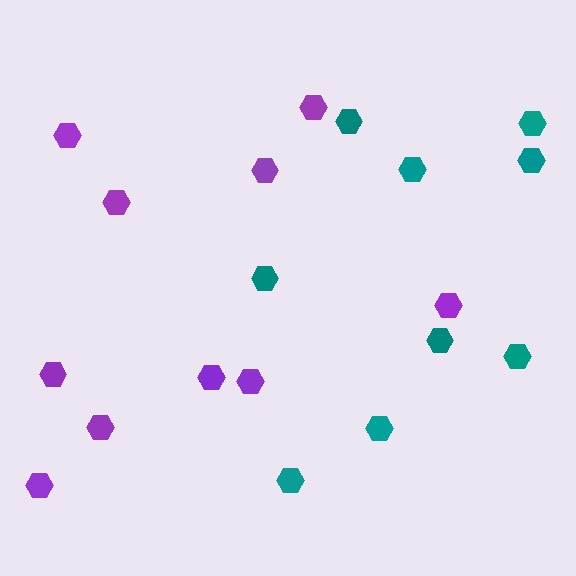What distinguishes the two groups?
There are 2 groups: one group of purple hexagons (10) and one group of teal hexagons (9).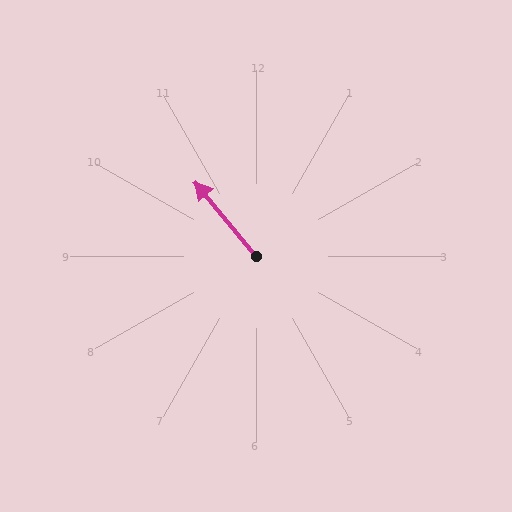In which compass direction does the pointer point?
Northwest.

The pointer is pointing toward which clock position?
Roughly 11 o'clock.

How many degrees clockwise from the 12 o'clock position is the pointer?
Approximately 321 degrees.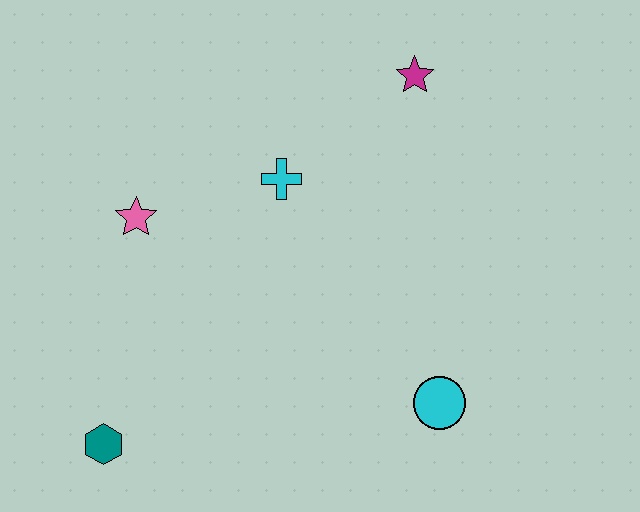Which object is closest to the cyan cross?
The pink star is closest to the cyan cross.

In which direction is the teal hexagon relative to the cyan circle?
The teal hexagon is to the left of the cyan circle.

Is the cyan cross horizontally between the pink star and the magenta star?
Yes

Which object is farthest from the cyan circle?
The pink star is farthest from the cyan circle.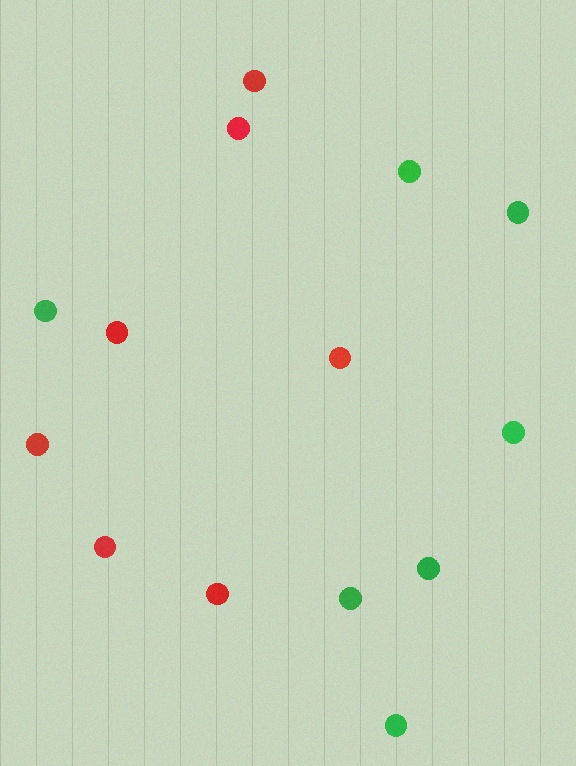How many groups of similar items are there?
There are 2 groups: one group of red circles (7) and one group of green circles (7).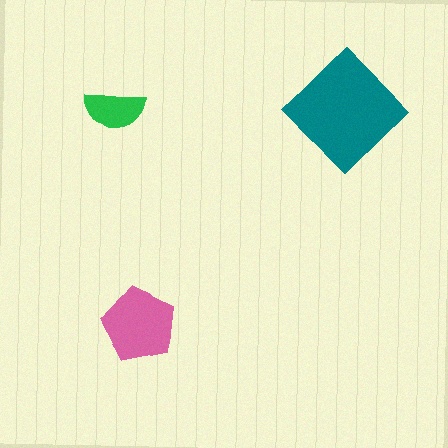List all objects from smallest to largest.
The green semicircle, the pink pentagon, the teal diamond.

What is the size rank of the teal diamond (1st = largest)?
1st.